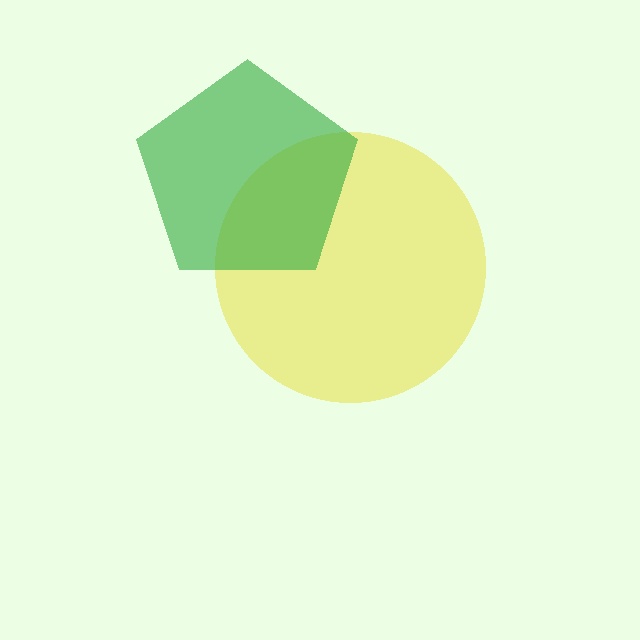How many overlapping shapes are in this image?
There are 2 overlapping shapes in the image.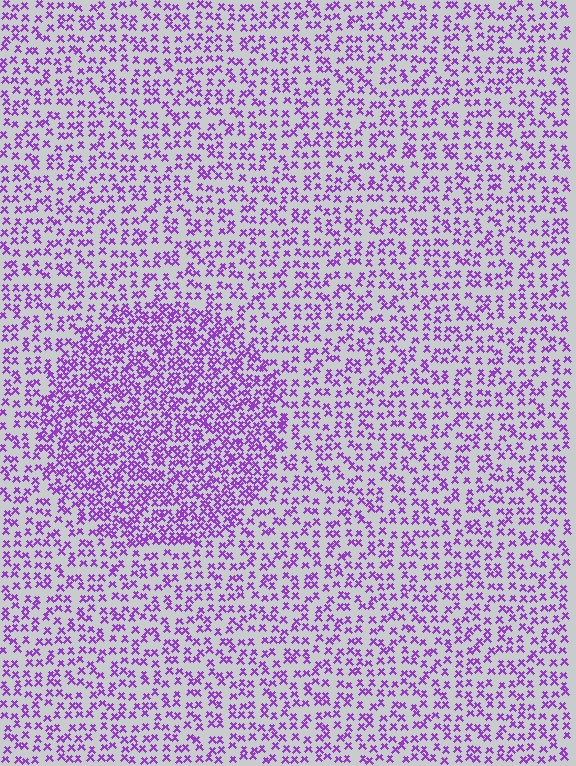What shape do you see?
I see a circle.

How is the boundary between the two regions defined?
The boundary is defined by a change in element density (approximately 1.8x ratio). All elements are the same color, size, and shape.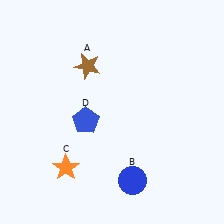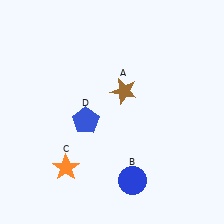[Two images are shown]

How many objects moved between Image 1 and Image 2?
1 object moved between the two images.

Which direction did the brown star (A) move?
The brown star (A) moved right.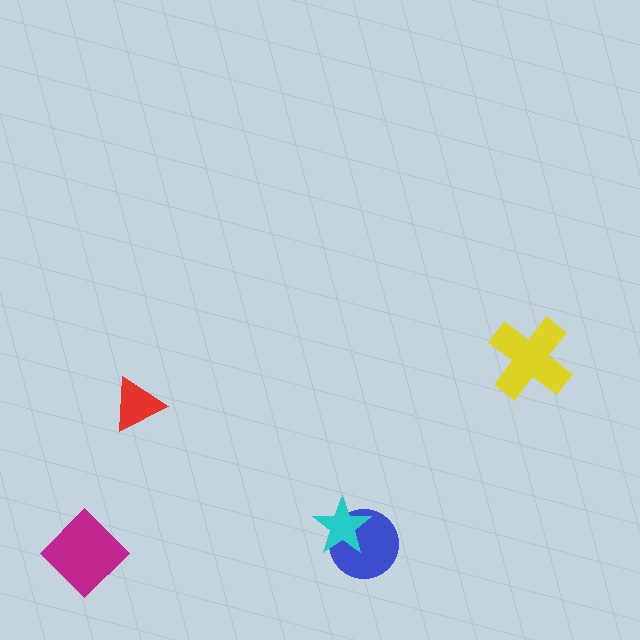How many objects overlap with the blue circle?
1 object overlaps with the blue circle.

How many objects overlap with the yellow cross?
0 objects overlap with the yellow cross.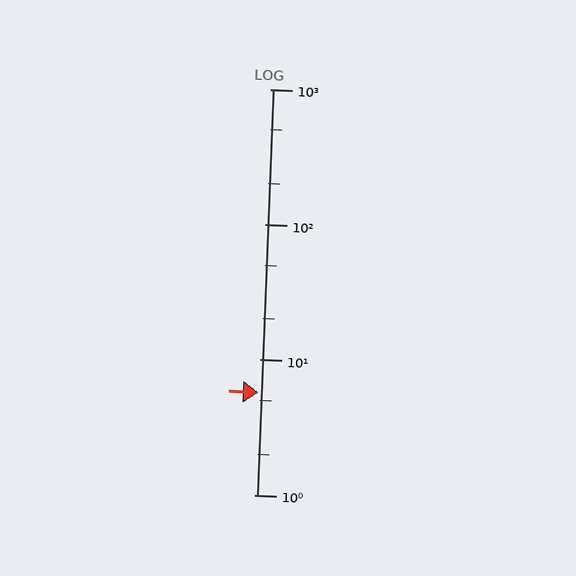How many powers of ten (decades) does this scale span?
The scale spans 3 decades, from 1 to 1000.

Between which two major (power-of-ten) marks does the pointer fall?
The pointer is between 1 and 10.